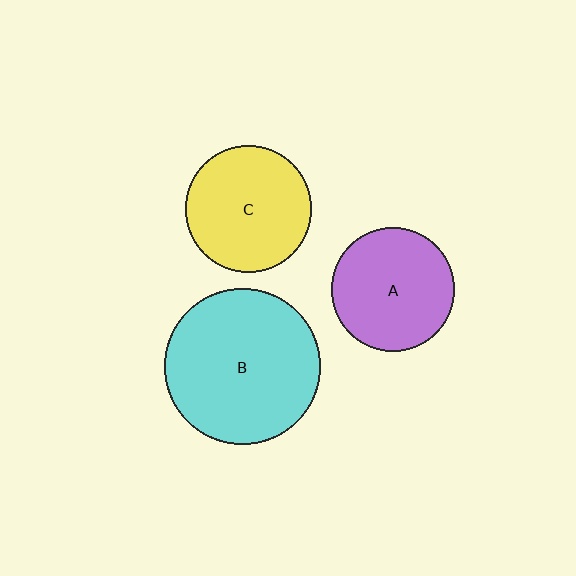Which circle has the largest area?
Circle B (cyan).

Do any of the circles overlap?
No, none of the circles overlap.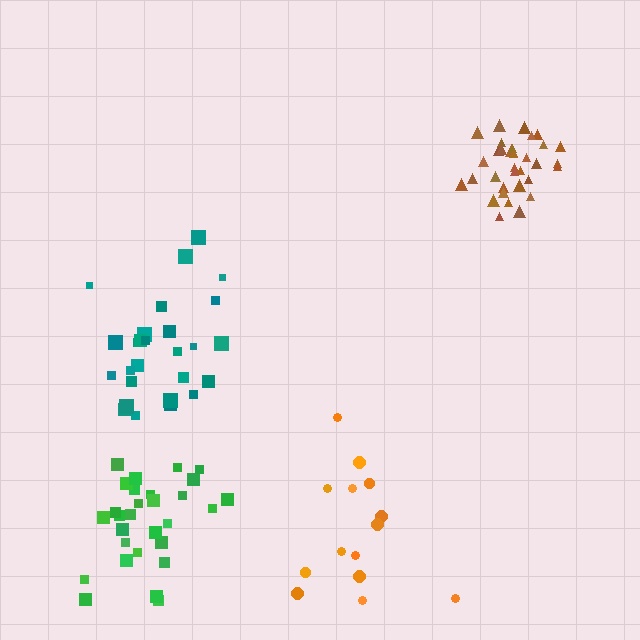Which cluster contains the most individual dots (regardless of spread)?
Brown (33).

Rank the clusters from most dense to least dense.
brown, green, teal, orange.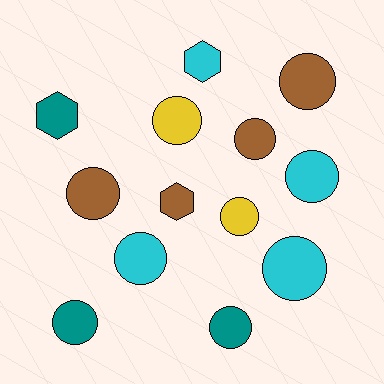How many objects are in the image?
There are 13 objects.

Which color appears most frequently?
Cyan, with 4 objects.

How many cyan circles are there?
There are 3 cyan circles.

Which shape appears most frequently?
Circle, with 10 objects.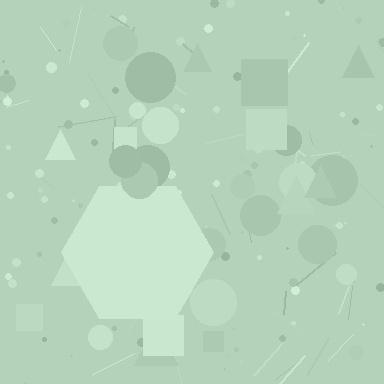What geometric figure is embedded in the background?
A hexagon is embedded in the background.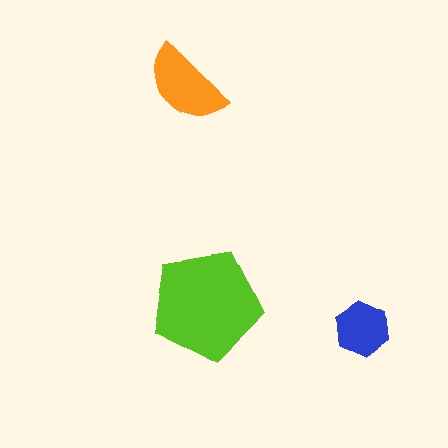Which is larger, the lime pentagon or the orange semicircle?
The lime pentagon.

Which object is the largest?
The lime pentagon.